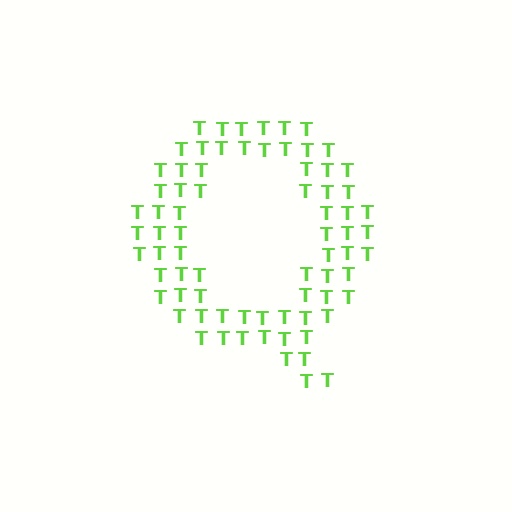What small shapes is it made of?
It is made of small letter T's.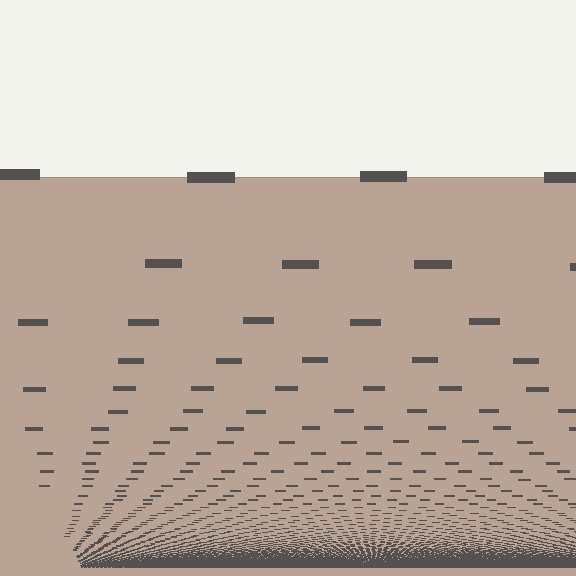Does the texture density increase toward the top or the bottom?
Density increases toward the bottom.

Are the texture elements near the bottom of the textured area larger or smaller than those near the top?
Smaller. The gradient is inverted — elements near the bottom are smaller and denser.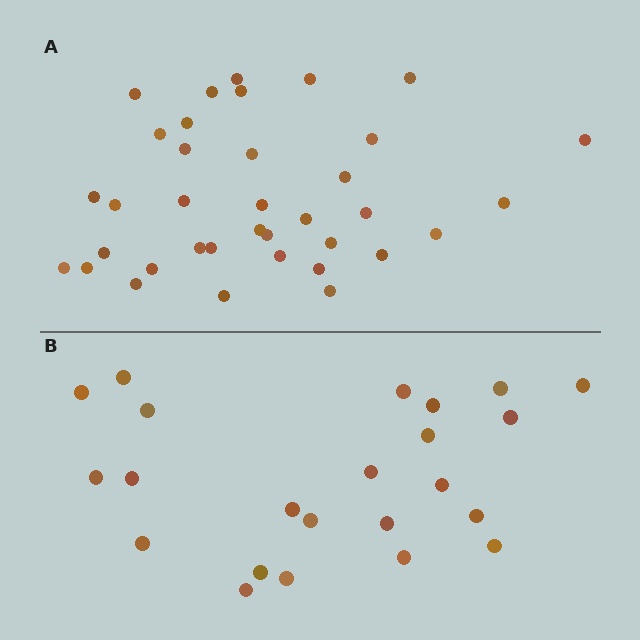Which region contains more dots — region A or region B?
Region A (the top region) has more dots.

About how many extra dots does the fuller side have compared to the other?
Region A has approximately 15 more dots than region B.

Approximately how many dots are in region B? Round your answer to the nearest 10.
About 20 dots. (The exact count is 23, which rounds to 20.)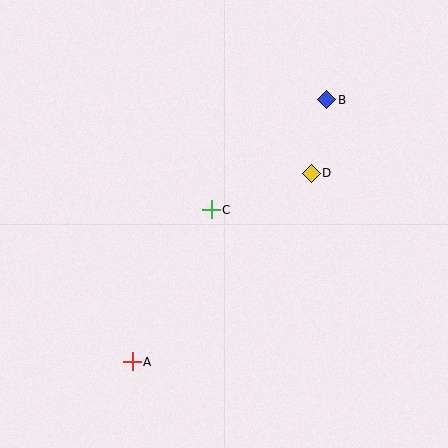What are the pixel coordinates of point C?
Point C is at (211, 210).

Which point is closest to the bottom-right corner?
Point D is closest to the bottom-right corner.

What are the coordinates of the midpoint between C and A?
The midpoint between C and A is at (172, 286).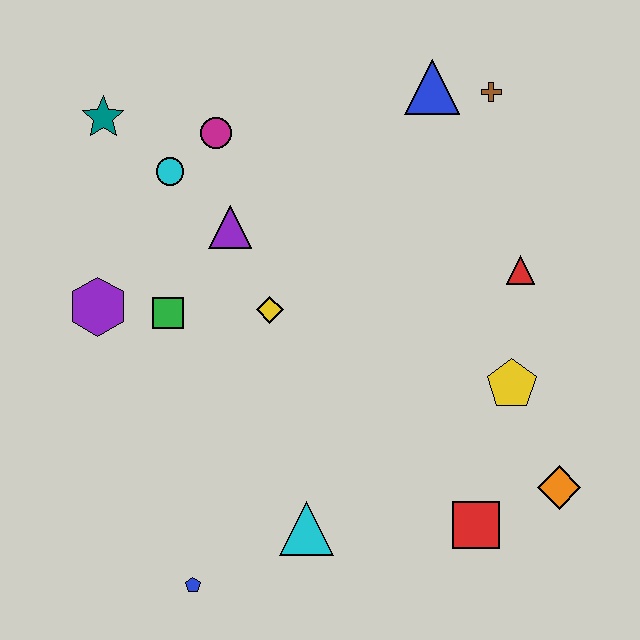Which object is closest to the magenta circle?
The cyan circle is closest to the magenta circle.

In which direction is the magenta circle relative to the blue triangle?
The magenta circle is to the left of the blue triangle.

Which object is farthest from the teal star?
The orange diamond is farthest from the teal star.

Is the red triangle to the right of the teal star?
Yes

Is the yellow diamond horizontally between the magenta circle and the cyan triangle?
Yes